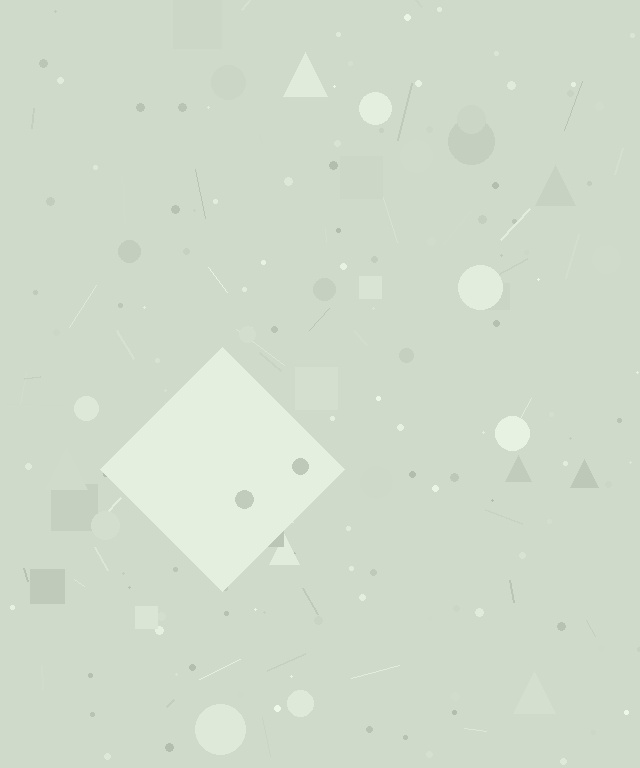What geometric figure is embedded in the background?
A diamond is embedded in the background.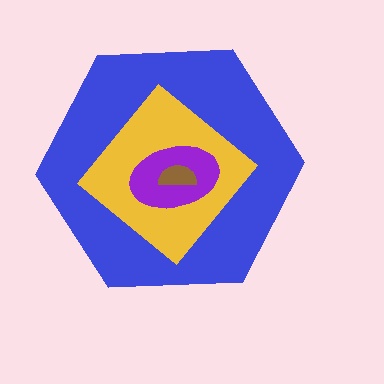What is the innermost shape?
The brown semicircle.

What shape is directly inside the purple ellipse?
The brown semicircle.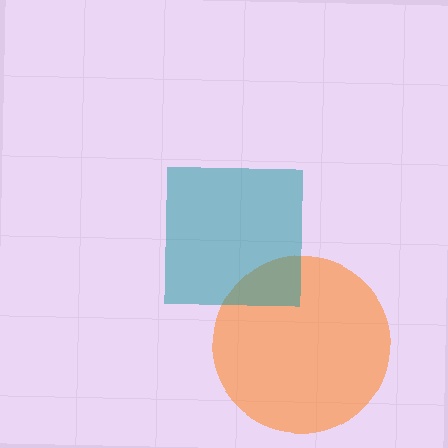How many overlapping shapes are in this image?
There are 2 overlapping shapes in the image.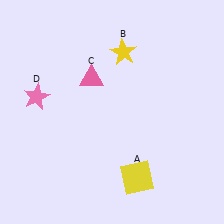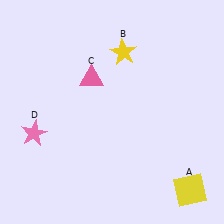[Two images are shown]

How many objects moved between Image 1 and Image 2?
2 objects moved between the two images.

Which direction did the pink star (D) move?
The pink star (D) moved down.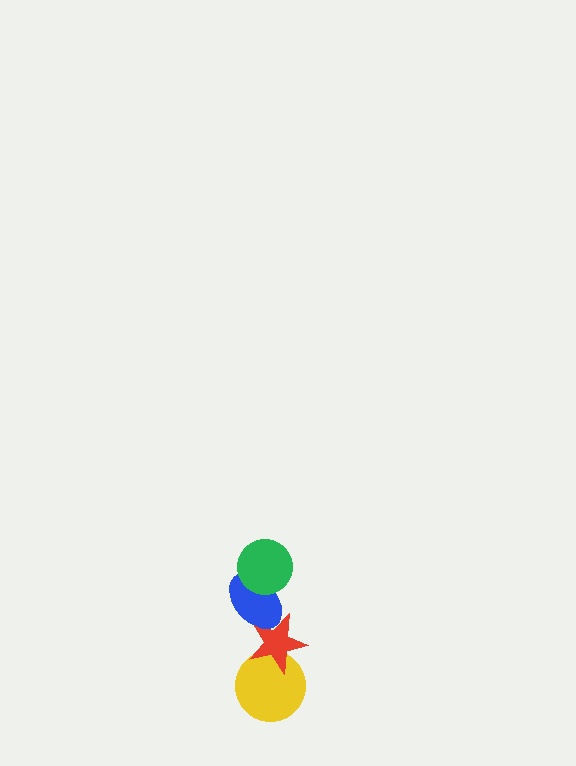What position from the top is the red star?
The red star is 3rd from the top.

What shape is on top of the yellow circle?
The red star is on top of the yellow circle.